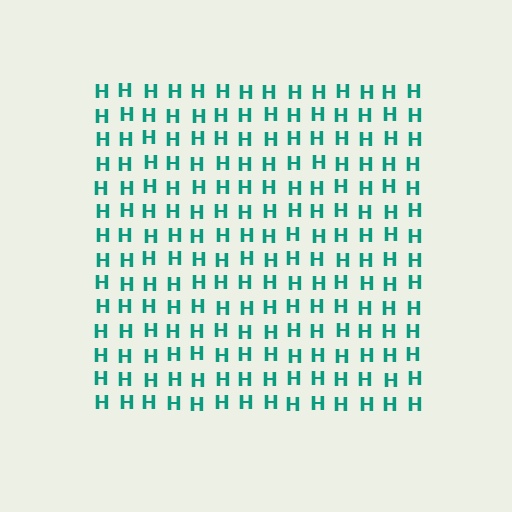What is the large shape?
The large shape is a square.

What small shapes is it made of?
It is made of small letter H's.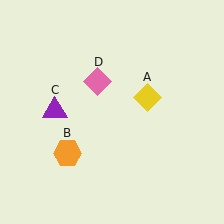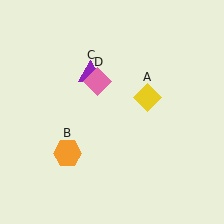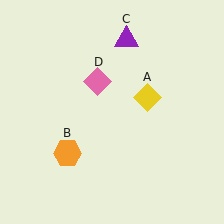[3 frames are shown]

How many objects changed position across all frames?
1 object changed position: purple triangle (object C).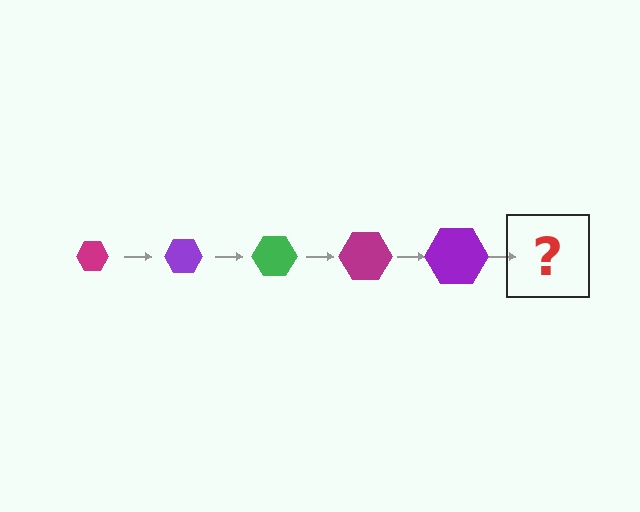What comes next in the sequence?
The next element should be a green hexagon, larger than the previous one.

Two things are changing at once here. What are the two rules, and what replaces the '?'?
The two rules are that the hexagon grows larger each step and the color cycles through magenta, purple, and green. The '?' should be a green hexagon, larger than the previous one.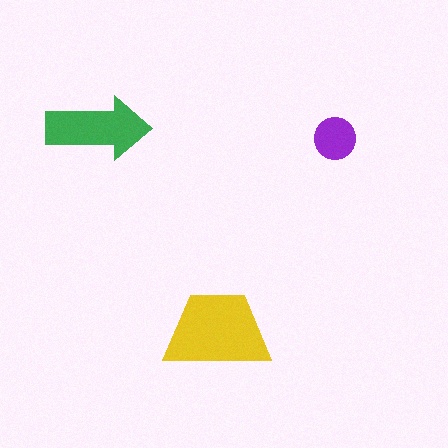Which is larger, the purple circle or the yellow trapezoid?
The yellow trapezoid.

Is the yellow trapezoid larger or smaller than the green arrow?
Larger.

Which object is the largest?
The yellow trapezoid.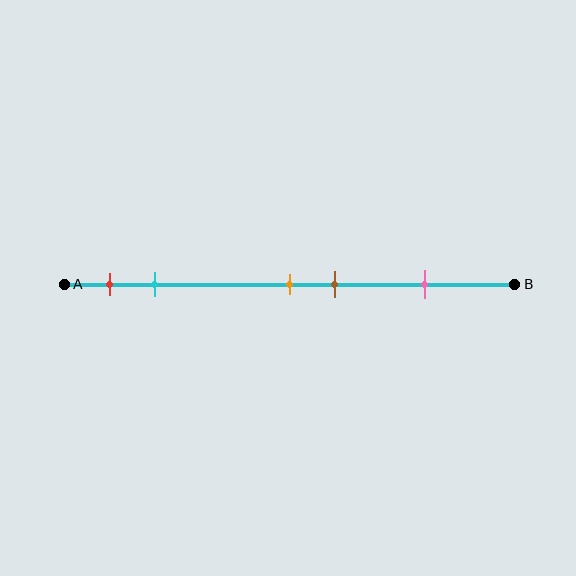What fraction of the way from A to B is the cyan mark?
The cyan mark is approximately 20% (0.2) of the way from A to B.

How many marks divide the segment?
There are 5 marks dividing the segment.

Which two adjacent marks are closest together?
The orange and brown marks are the closest adjacent pair.